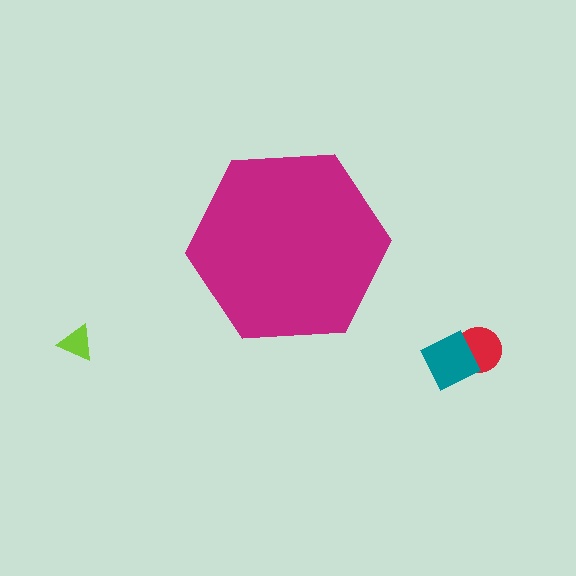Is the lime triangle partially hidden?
No, the lime triangle is fully visible.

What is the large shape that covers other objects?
A magenta hexagon.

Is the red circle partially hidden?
No, the red circle is fully visible.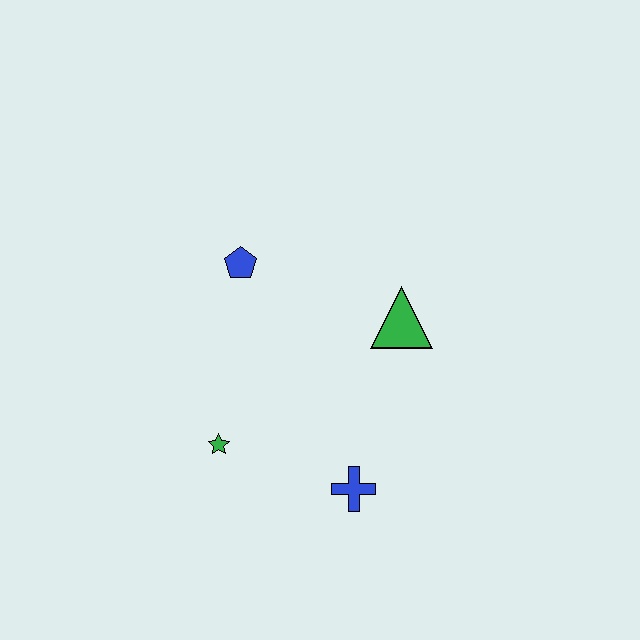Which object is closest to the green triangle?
The blue pentagon is closest to the green triangle.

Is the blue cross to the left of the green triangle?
Yes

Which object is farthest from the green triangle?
The green star is farthest from the green triangle.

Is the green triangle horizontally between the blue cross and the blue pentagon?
No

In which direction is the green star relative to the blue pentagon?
The green star is below the blue pentagon.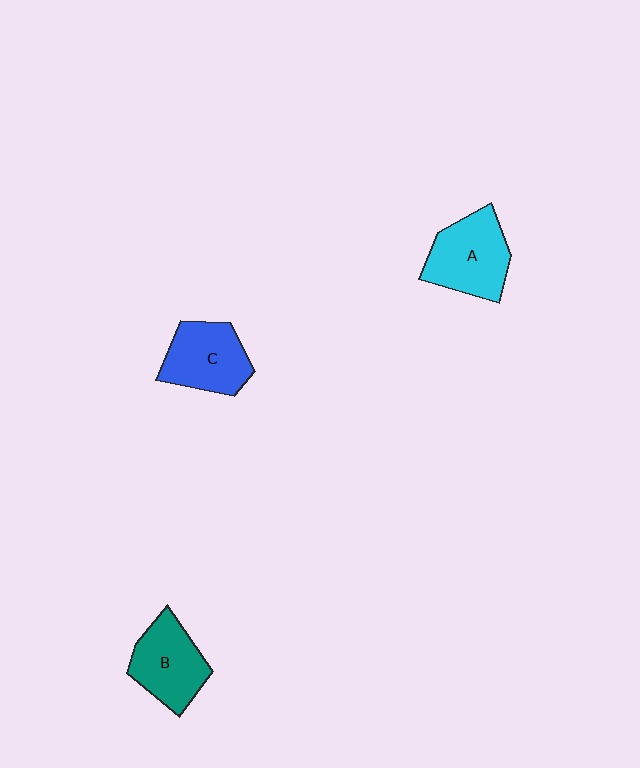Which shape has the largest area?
Shape A (cyan).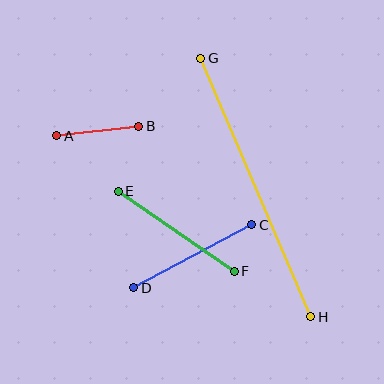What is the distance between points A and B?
The distance is approximately 83 pixels.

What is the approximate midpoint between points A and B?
The midpoint is at approximately (98, 131) pixels.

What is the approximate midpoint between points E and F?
The midpoint is at approximately (176, 231) pixels.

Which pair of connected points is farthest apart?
Points G and H are farthest apart.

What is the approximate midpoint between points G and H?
The midpoint is at approximately (256, 187) pixels.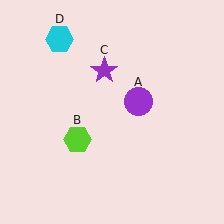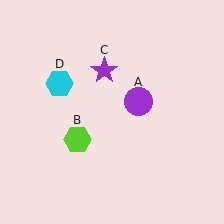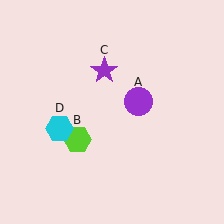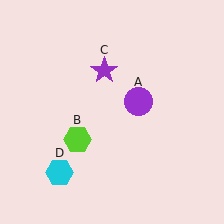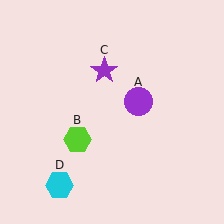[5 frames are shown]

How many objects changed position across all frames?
1 object changed position: cyan hexagon (object D).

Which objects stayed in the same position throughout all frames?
Purple circle (object A) and lime hexagon (object B) and purple star (object C) remained stationary.